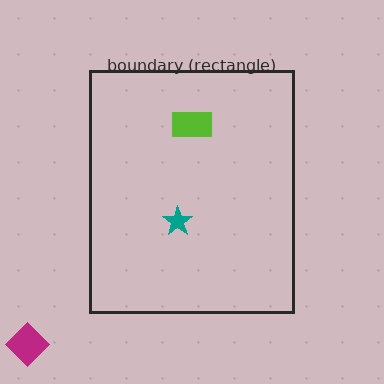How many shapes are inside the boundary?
2 inside, 1 outside.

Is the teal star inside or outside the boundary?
Inside.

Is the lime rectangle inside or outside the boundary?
Inside.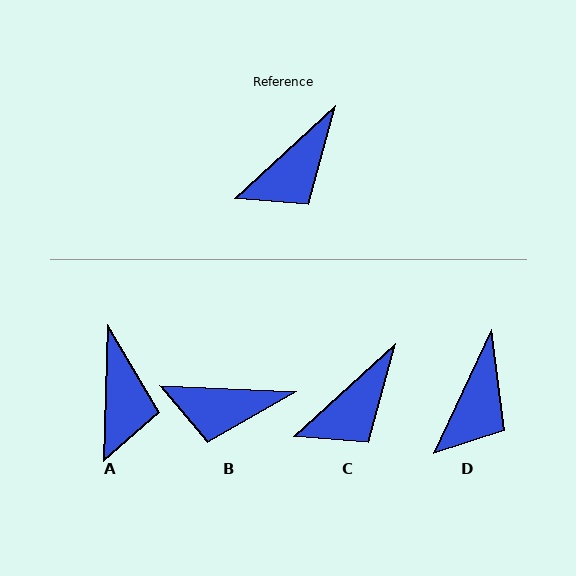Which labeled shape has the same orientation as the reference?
C.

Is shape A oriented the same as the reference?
No, it is off by about 46 degrees.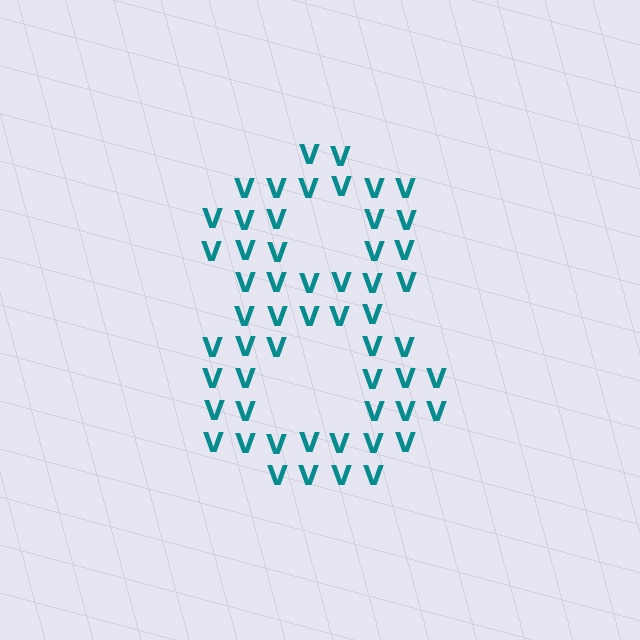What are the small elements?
The small elements are letter V's.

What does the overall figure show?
The overall figure shows the digit 8.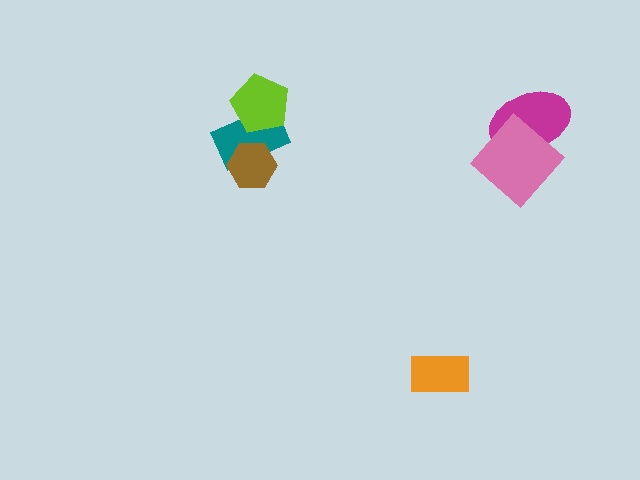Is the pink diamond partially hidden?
No, no other shape covers it.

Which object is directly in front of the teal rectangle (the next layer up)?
The brown hexagon is directly in front of the teal rectangle.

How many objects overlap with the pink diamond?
1 object overlaps with the pink diamond.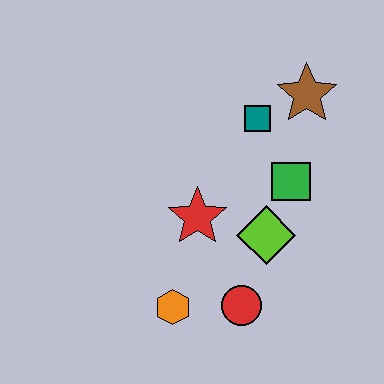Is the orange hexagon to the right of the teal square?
No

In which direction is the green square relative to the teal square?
The green square is below the teal square.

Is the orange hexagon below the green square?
Yes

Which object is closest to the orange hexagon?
The red circle is closest to the orange hexagon.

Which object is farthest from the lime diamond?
The brown star is farthest from the lime diamond.